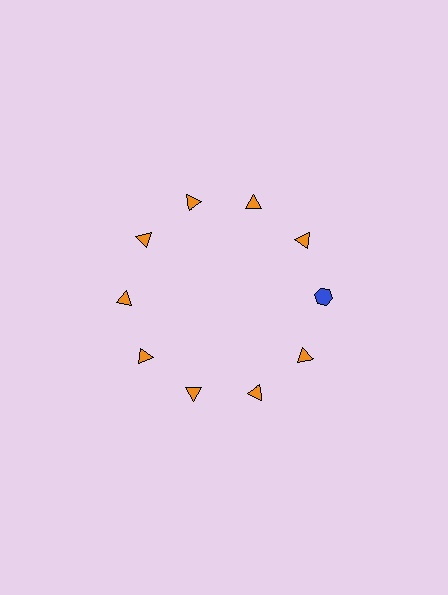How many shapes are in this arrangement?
There are 10 shapes arranged in a ring pattern.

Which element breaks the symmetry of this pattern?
The blue hexagon at roughly the 3 o'clock position breaks the symmetry. All other shapes are orange triangles.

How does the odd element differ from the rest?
It differs in both color (blue instead of orange) and shape (hexagon instead of triangle).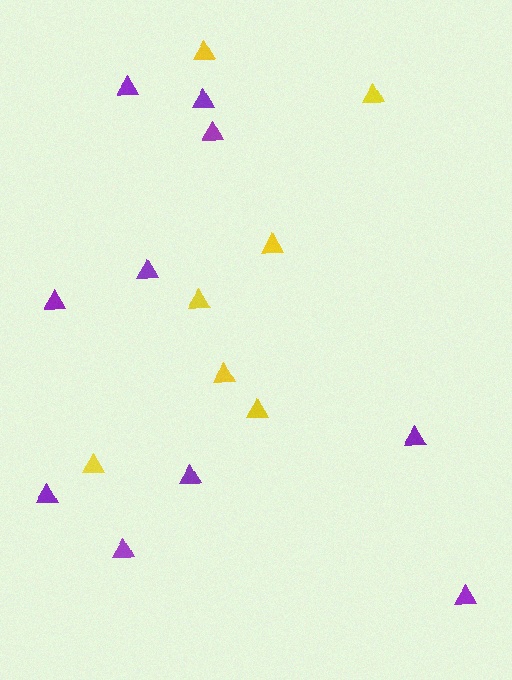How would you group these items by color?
There are 2 groups: one group of purple triangles (10) and one group of yellow triangles (7).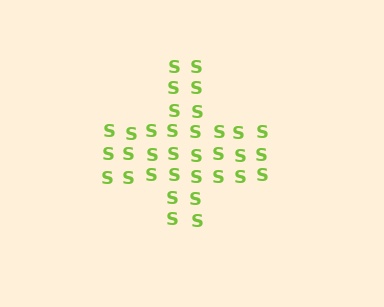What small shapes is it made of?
It is made of small letter S's.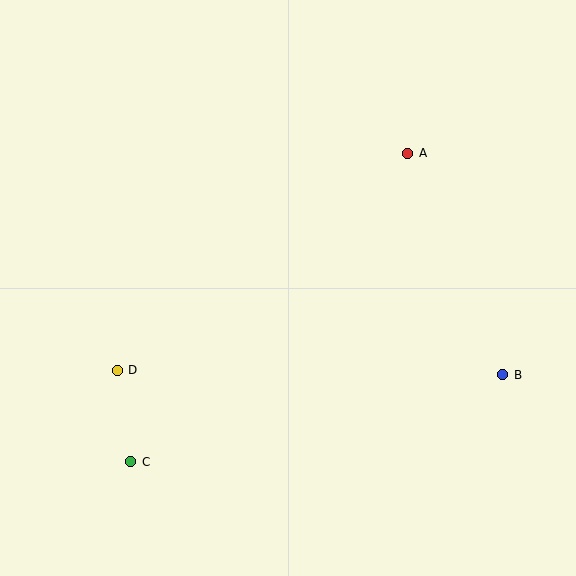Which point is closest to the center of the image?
Point A at (408, 153) is closest to the center.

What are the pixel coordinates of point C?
Point C is at (131, 462).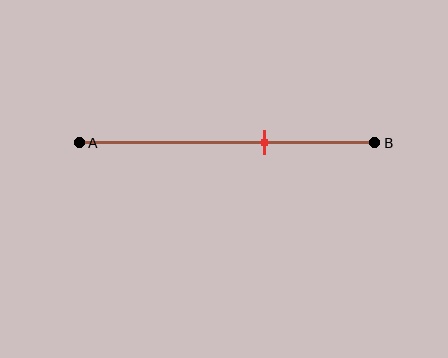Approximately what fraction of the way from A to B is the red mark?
The red mark is approximately 65% of the way from A to B.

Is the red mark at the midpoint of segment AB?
No, the mark is at about 65% from A, not at the 50% midpoint.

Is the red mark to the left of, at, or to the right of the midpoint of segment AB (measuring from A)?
The red mark is to the right of the midpoint of segment AB.